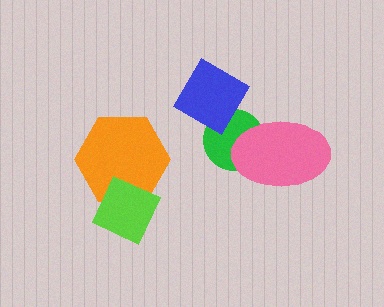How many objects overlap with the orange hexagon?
1 object overlaps with the orange hexagon.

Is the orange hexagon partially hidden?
Yes, it is partially covered by another shape.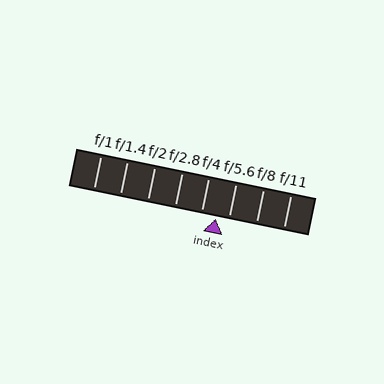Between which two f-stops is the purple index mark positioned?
The index mark is between f/4 and f/5.6.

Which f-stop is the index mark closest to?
The index mark is closest to f/5.6.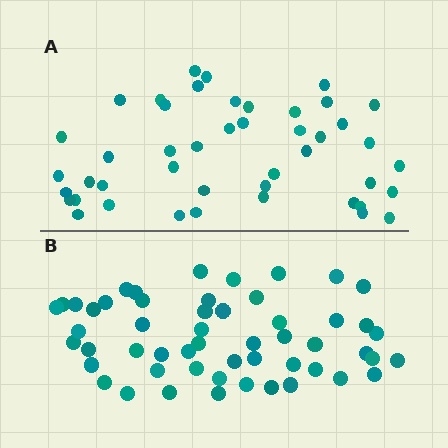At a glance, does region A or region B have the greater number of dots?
Region B (the bottom region) has more dots.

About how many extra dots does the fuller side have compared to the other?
Region B has roughly 8 or so more dots than region A.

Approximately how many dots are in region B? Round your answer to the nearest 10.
About 50 dots. (The exact count is 53, which rounds to 50.)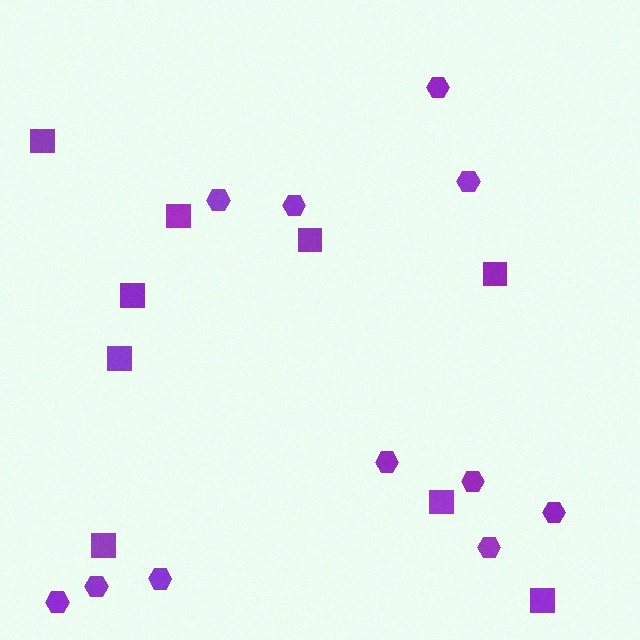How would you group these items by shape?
There are 2 groups: one group of squares (9) and one group of hexagons (11).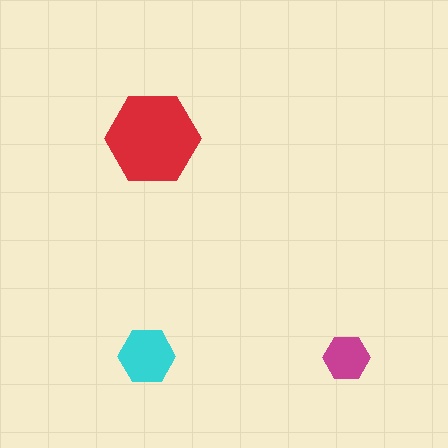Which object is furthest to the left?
The cyan hexagon is leftmost.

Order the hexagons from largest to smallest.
the red one, the cyan one, the magenta one.